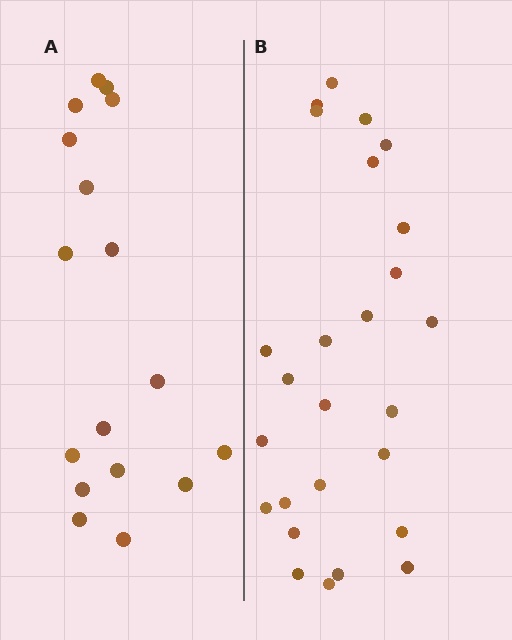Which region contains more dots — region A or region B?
Region B (the right region) has more dots.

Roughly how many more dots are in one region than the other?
Region B has roughly 8 or so more dots than region A.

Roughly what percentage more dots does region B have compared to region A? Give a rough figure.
About 55% more.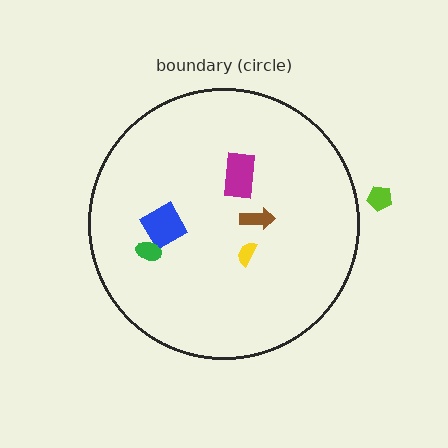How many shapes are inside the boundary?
5 inside, 1 outside.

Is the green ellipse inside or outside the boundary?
Inside.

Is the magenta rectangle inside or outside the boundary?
Inside.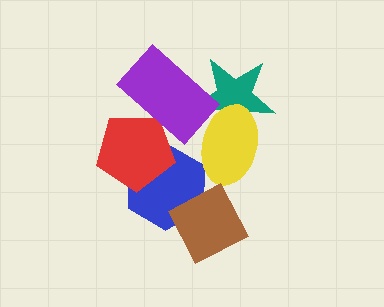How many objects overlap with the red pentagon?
2 objects overlap with the red pentagon.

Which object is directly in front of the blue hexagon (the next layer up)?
The yellow ellipse is directly in front of the blue hexagon.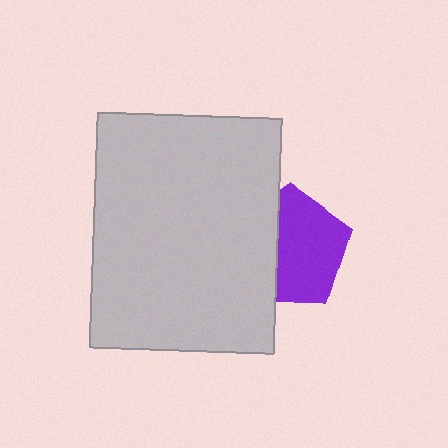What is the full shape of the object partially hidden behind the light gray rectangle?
The partially hidden object is a purple pentagon.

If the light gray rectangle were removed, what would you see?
You would see the complete purple pentagon.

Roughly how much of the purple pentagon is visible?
About half of it is visible (roughly 61%).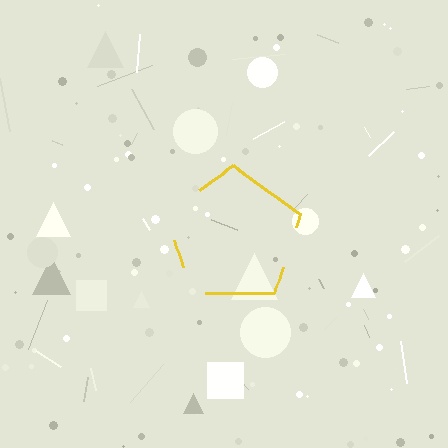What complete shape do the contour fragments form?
The contour fragments form a pentagon.